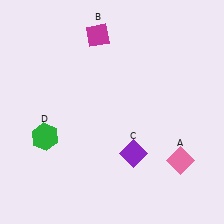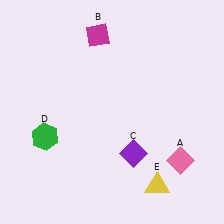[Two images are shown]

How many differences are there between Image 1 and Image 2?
There is 1 difference between the two images.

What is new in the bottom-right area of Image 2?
A yellow triangle (E) was added in the bottom-right area of Image 2.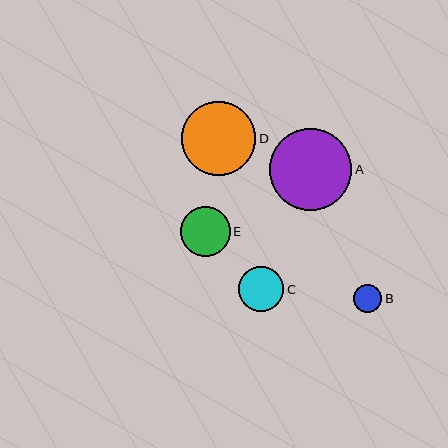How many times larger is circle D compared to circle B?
Circle D is approximately 2.6 times the size of circle B.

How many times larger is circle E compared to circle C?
Circle E is approximately 1.1 times the size of circle C.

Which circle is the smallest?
Circle B is the smallest with a size of approximately 28 pixels.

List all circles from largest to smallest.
From largest to smallest: A, D, E, C, B.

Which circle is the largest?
Circle A is the largest with a size of approximately 82 pixels.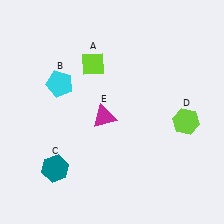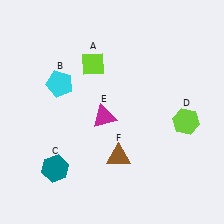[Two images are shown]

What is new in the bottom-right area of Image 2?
A brown triangle (F) was added in the bottom-right area of Image 2.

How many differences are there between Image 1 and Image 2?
There is 1 difference between the two images.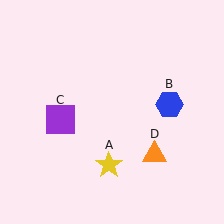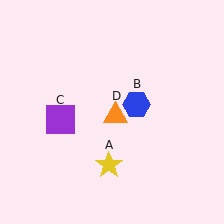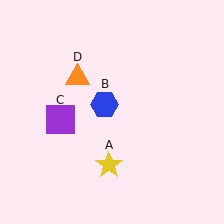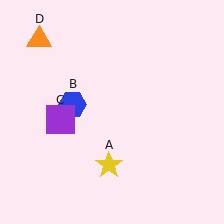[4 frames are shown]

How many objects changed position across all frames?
2 objects changed position: blue hexagon (object B), orange triangle (object D).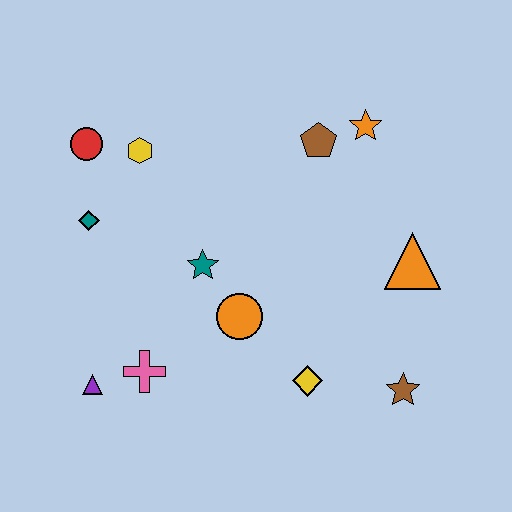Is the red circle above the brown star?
Yes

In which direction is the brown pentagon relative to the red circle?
The brown pentagon is to the right of the red circle.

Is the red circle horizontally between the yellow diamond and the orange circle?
No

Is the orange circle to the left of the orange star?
Yes